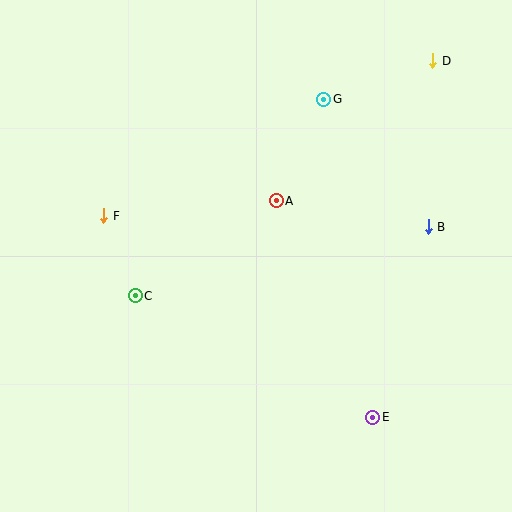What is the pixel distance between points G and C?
The distance between G and C is 272 pixels.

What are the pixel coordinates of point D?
Point D is at (433, 61).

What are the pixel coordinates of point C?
Point C is at (135, 296).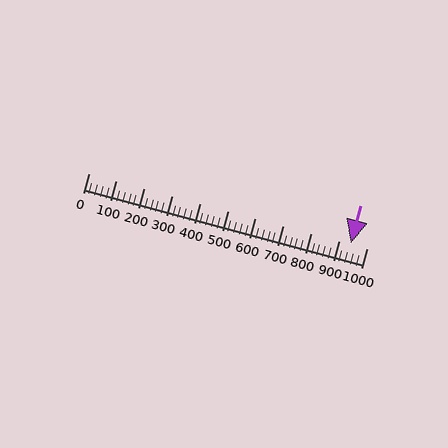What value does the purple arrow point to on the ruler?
The purple arrow points to approximately 943.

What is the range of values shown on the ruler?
The ruler shows values from 0 to 1000.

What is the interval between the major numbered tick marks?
The major tick marks are spaced 100 units apart.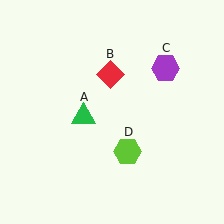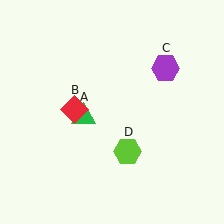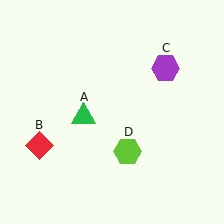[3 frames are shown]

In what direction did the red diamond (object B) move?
The red diamond (object B) moved down and to the left.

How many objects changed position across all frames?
1 object changed position: red diamond (object B).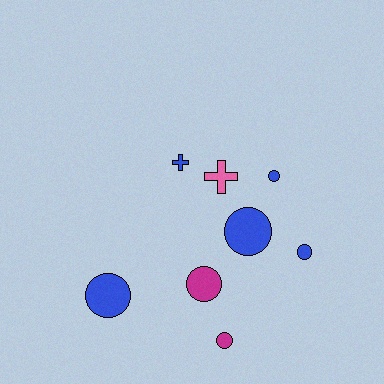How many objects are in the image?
There are 8 objects.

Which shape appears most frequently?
Circle, with 6 objects.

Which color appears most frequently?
Blue, with 5 objects.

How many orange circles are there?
There are no orange circles.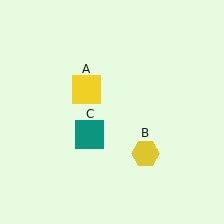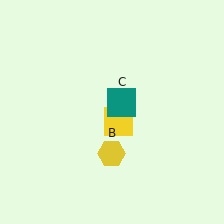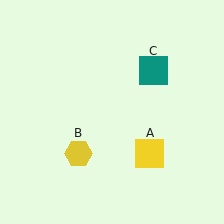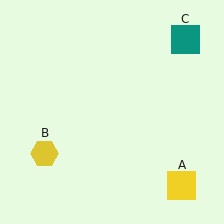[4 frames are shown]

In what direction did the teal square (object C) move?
The teal square (object C) moved up and to the right.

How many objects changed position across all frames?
3 objects changed position: yellow square (object A), yellow hexagon (object B), teal square (object C).